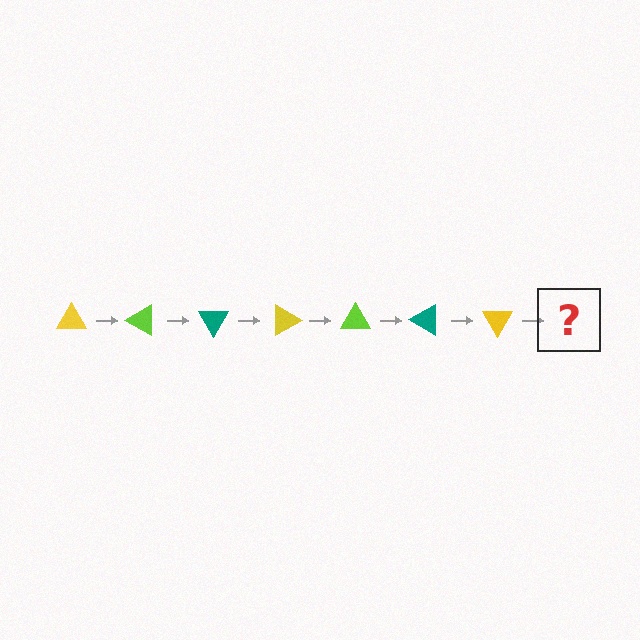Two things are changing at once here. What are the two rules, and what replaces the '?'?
The two rules are that it rotates 30 degrees each step and the color cycles through yellow, lime, and teal. The '?' should be a lime triangle, rotated 210 degrees from the start.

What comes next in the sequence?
The next element should be a lime triangle, rotated 210 degrees from the start.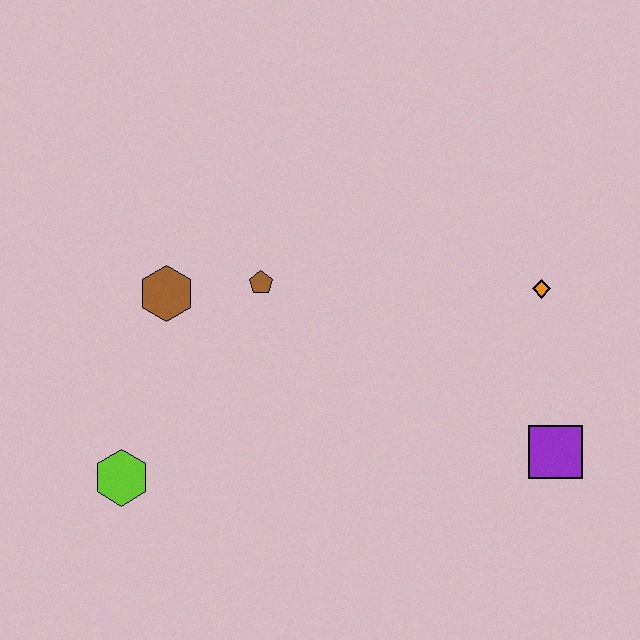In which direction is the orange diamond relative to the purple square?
The orange diamond is above the purple square.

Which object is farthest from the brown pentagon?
The purple square is farthest from the brown pentagon.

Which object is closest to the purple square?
The orange diamond is closest to the purple square.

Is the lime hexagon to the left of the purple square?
Yes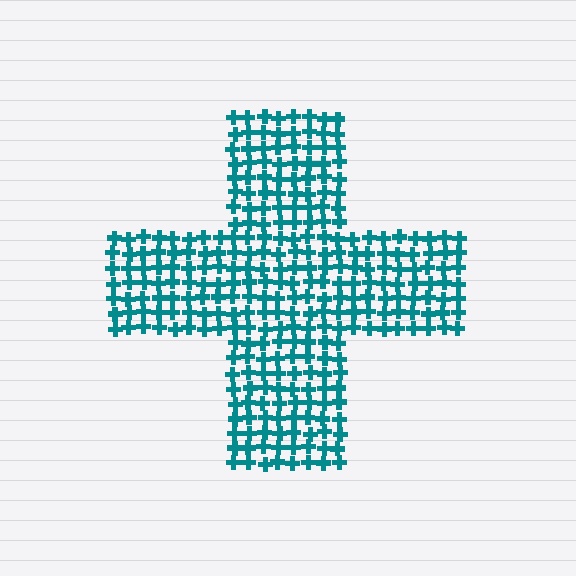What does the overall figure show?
The overall figure shows a cross.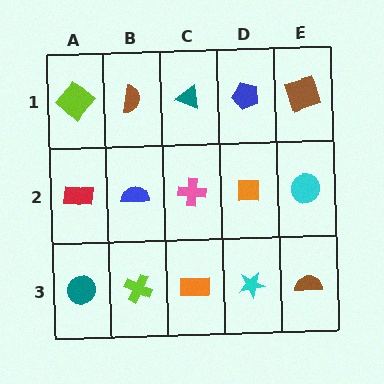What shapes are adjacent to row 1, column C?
A pink cross (row 2, column C), a brown semicircle (row 1, column B), a blue pentagon (row 1, column D).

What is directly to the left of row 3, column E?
A cyan star.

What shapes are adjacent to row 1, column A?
A red rectangle (row 2, column A), a brown semicircle (row 1, column B).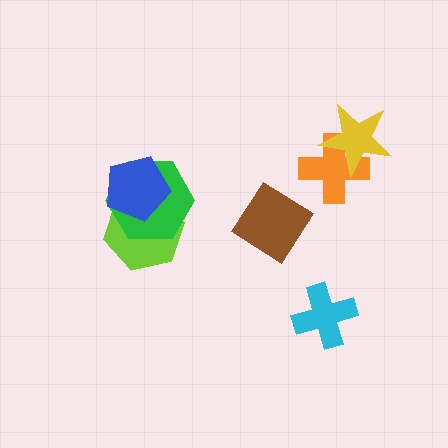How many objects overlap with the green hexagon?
2 objects overlap with the green hexagon.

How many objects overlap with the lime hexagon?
2 objects overlap with the lime hexagon.